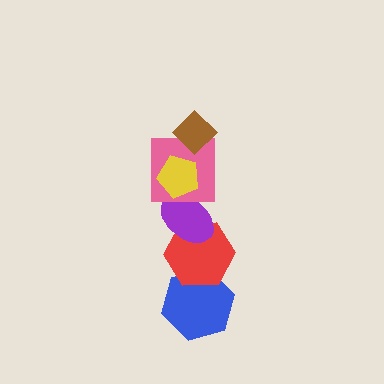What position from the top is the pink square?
The pink square is 3rd from the top.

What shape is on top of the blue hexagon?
The red hexagon is on top of the blue hexagon.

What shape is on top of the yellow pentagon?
The brown diamond is on top of the yellow pentagon.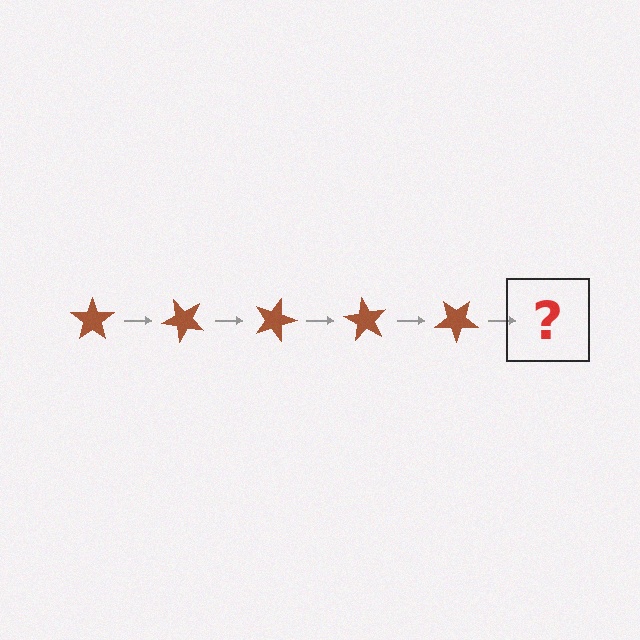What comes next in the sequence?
The next element should be a brown star rotated 225 degrees.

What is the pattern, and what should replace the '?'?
The pattern is that the star rotates 45 degrees each step. The '?' should be a brown star rotated 225 degrees.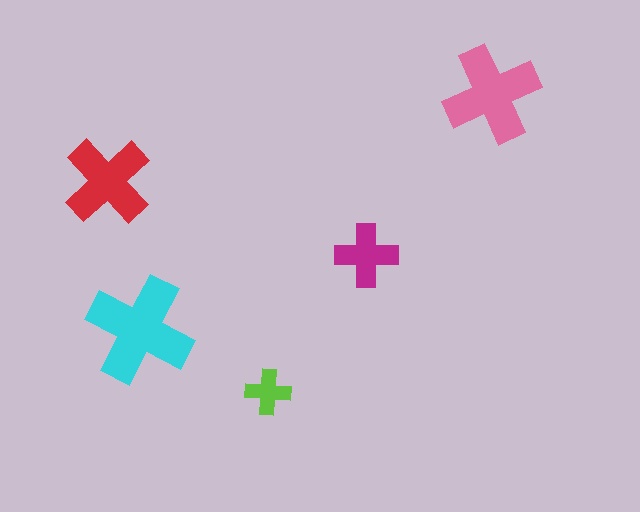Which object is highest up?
The pink cross is topmost.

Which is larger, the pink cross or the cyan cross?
The cyan one.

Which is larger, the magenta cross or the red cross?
The red one.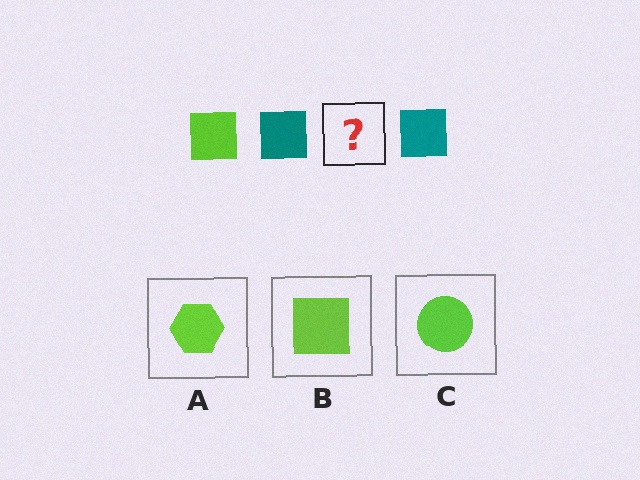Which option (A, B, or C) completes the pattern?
B.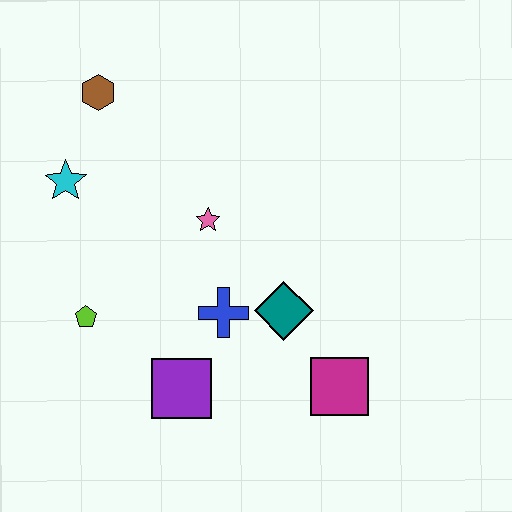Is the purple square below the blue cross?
Yes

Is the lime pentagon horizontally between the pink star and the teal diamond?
No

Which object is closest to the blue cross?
The teal diamond is closest to the blue cross.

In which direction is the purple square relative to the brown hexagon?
The purple square is below the brown hexagon.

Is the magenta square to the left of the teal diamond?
No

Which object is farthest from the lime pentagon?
The magenta square is farthest from the lime pentagon.